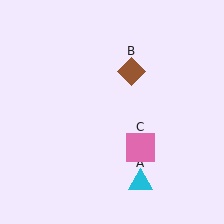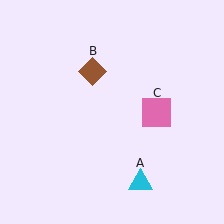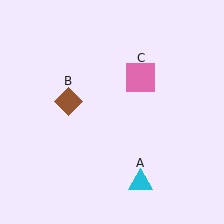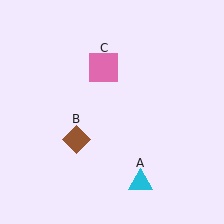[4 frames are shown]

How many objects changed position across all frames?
2 objects changed position: brown diamond (object B), pink square (object C).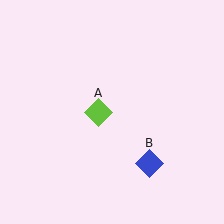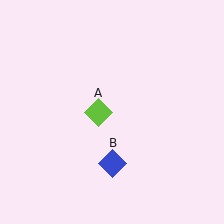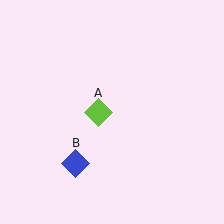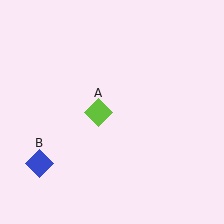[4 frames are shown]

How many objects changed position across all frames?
1 object changed position: blue diamond (object B).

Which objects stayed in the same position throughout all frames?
Lime diamond (object A) remained stationary.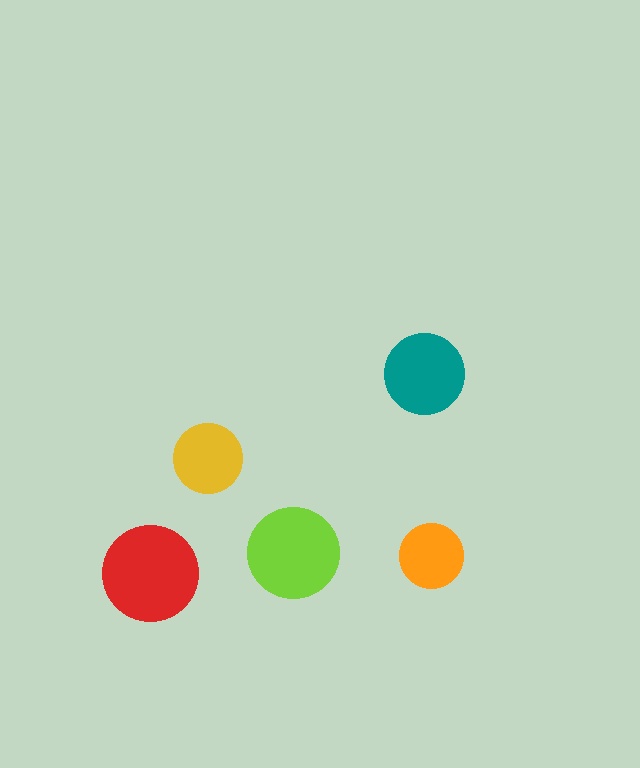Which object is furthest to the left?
The red circle is leftmost.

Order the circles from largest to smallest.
the red one, the lime one, the teal one, the yellow one, the orange one.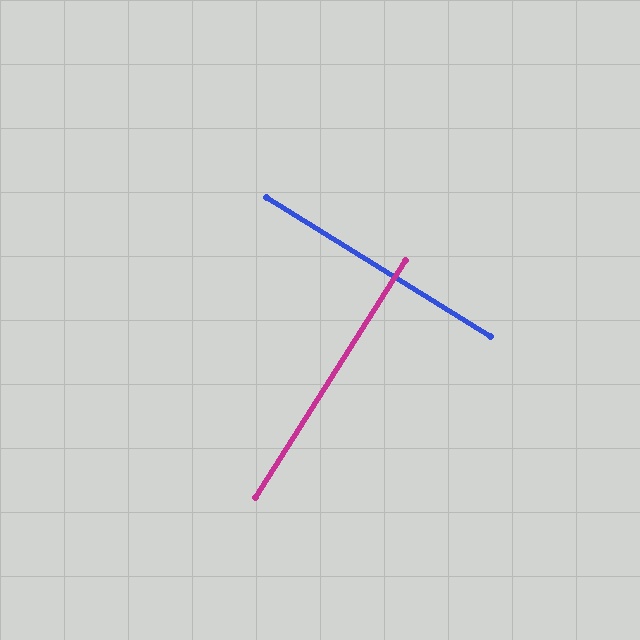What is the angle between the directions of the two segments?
Approximately 89 degrees.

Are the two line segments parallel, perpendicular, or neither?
Perpendicular — they meet at approximately 89°.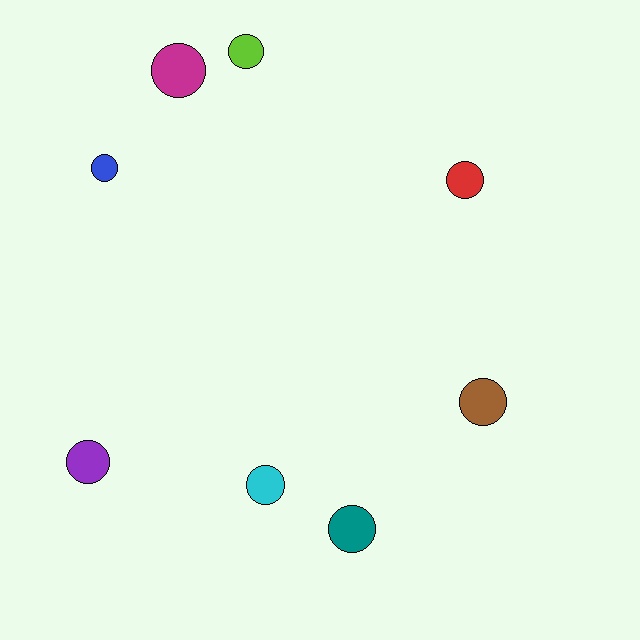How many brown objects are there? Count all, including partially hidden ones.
There is 1 brown object.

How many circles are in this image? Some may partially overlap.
There are 8 circles.